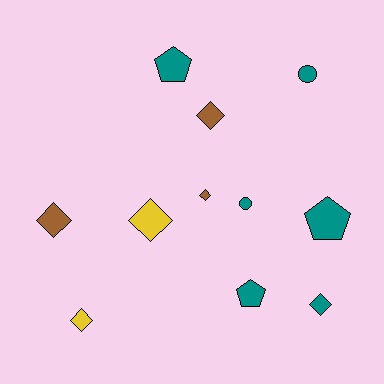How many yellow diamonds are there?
There are 2 yellow diamonds.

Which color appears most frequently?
Teal, with 6 objects.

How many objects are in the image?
There are 11 objects.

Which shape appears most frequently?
Diamond, with 6 objects.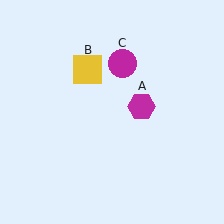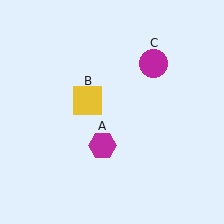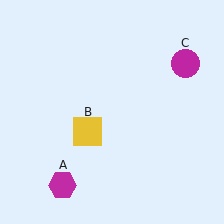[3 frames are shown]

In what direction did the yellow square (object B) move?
The yellow square (object B) moved down.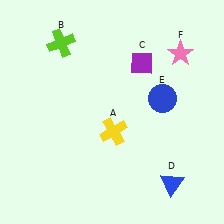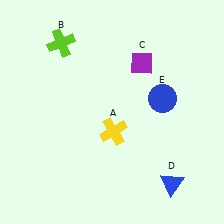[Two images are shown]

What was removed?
The pink star (F) was removed in Image 2.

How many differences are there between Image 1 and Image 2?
There is 1 difference between the two images.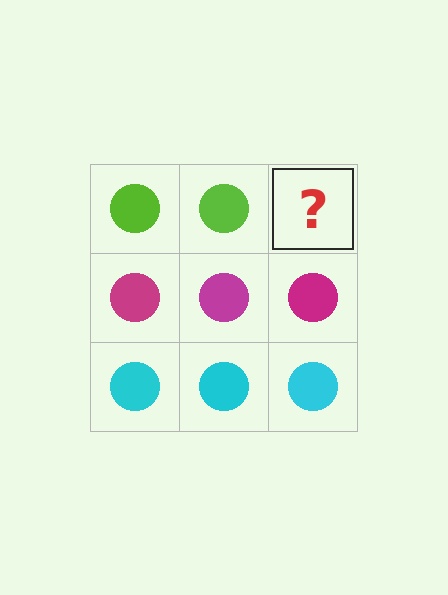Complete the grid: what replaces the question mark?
The question mark should be replaced with a lime circle.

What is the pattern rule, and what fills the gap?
The rule is that each row has a consistent color. The gap should be filled with a lime circle.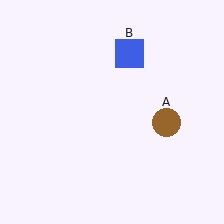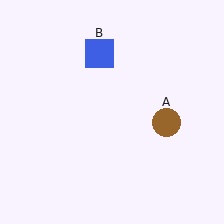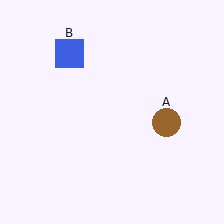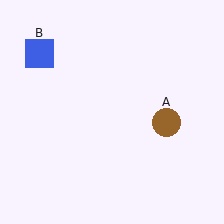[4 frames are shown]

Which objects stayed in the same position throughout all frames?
Brown circle (object A) remained stationary.